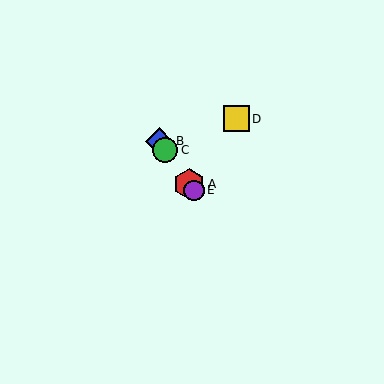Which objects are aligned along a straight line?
Objects A, B, C, E are aligned along a straight line.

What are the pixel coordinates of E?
Object E is at (194, 190).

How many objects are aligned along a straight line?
4 objects (A, B, C, E) are aligned along a straight line.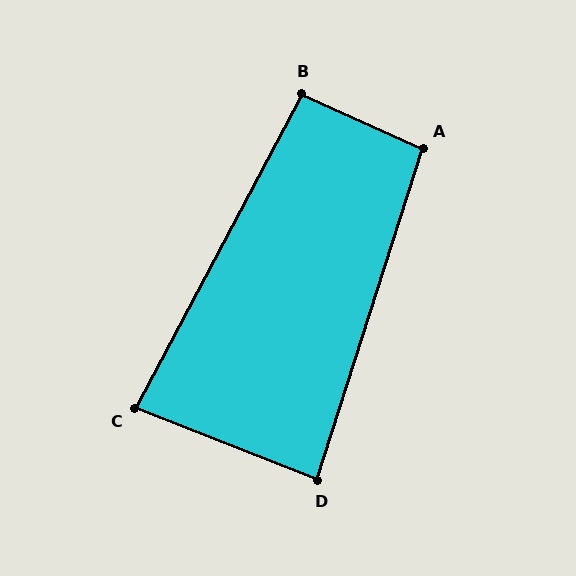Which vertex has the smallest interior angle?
C, at approximately 84 degrees.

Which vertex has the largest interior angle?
A, at approximately 96 degrees.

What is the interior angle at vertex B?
Approximately 94 degrees (approximately right).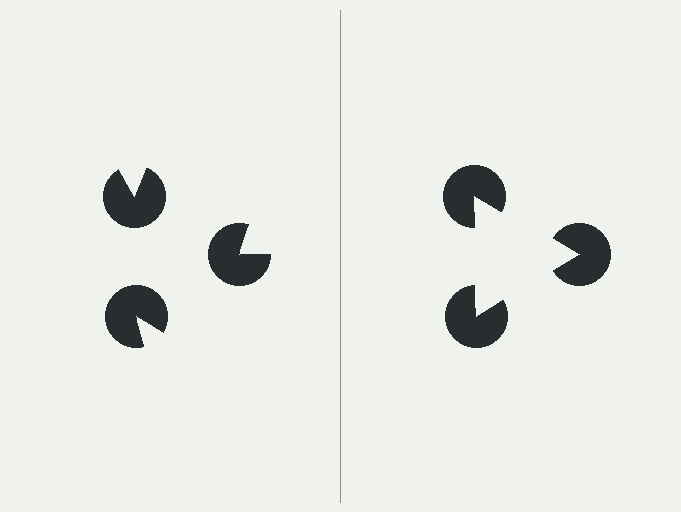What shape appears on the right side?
An illusory triangle.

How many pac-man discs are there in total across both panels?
6 — 3 on each side.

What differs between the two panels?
The pac-man discs are positioned identically on both sides; only the wedge orientations differ. On the right they align to a triangle; on the left they are misaligned.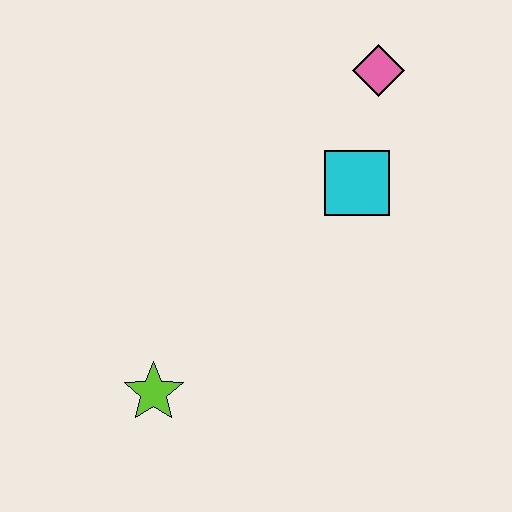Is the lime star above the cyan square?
No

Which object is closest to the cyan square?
The pink diamond is closest to the cyan square.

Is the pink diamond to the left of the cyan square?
No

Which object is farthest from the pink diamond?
The lime star is farthest from the pink diamond.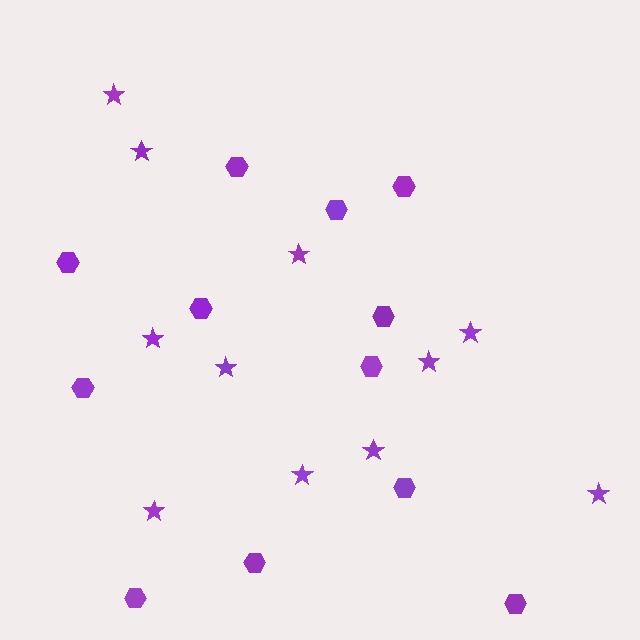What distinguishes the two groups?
There are 2 groups: one group of stars (11) and one group of hexagons (12).